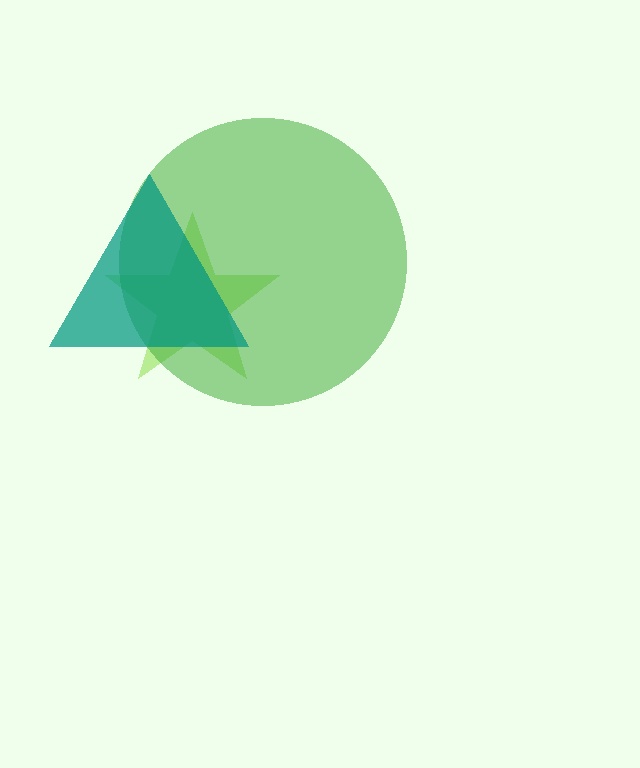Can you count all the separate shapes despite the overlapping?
Yes, there are 3 separate shapes.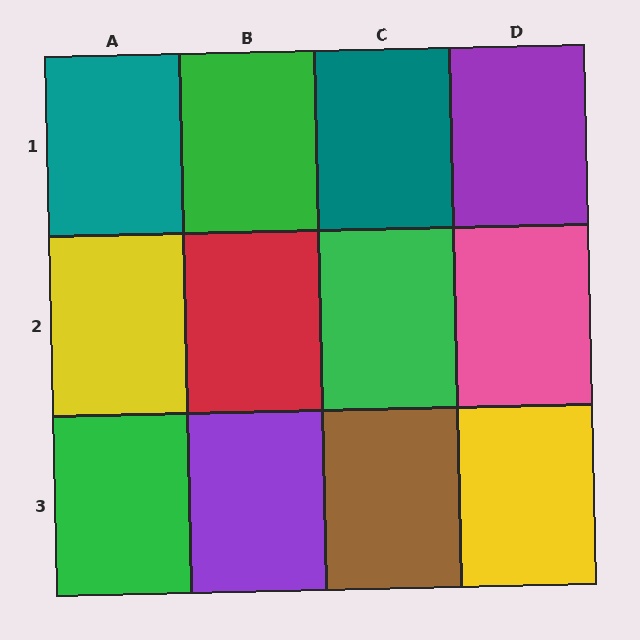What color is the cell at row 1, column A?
Teal.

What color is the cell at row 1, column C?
Teal.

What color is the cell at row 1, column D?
Purple.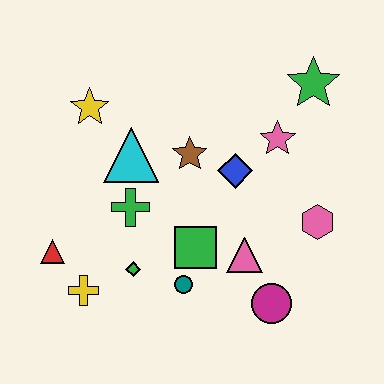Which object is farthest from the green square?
The green star is farthest from the green square.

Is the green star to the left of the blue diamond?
No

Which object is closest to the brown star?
The blue diamond is closest to the brown star.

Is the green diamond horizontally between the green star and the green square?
No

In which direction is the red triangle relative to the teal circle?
The red triangle is to the left of the teal circle.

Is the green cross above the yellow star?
No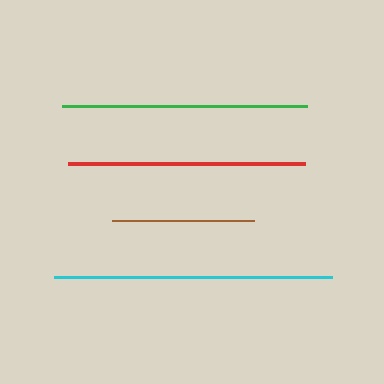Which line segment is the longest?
The cyan line is the longest at approximately 278 pixels.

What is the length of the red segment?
The red segment is approximately 237 pixels long.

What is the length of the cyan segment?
The cyan segment is approximately 278 pixels long.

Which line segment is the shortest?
The brown line is the shortest at approximately 142 pixels.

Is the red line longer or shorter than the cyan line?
The cyan line is longer than the red line.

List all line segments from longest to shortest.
From longest to shortest: cyan, green, red, brown.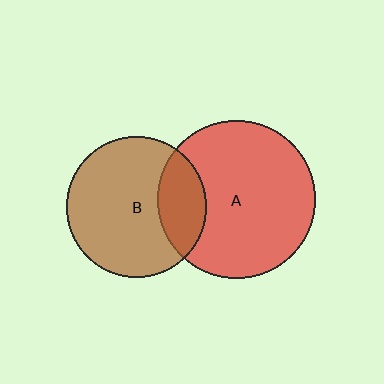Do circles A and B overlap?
Yes.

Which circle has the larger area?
Circle A (red).